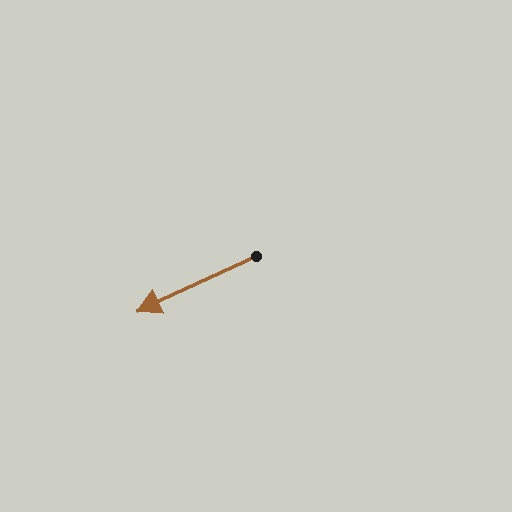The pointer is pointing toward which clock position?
Roughly 8 o'clock.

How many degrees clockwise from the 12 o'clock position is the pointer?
Approximately 245 degrees.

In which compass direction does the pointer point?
Southwest.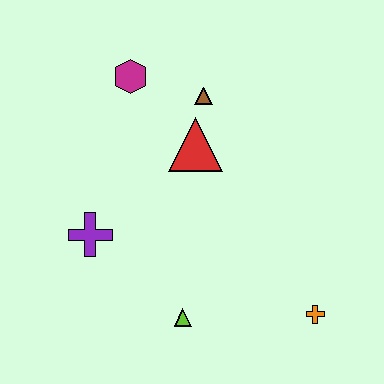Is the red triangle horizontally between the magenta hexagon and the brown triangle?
Yes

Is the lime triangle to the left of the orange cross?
Yes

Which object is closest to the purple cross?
The lime triangle is closest to the purple cross.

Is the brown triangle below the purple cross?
No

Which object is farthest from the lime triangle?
The magenta hexagon is farthest from the lime triangle.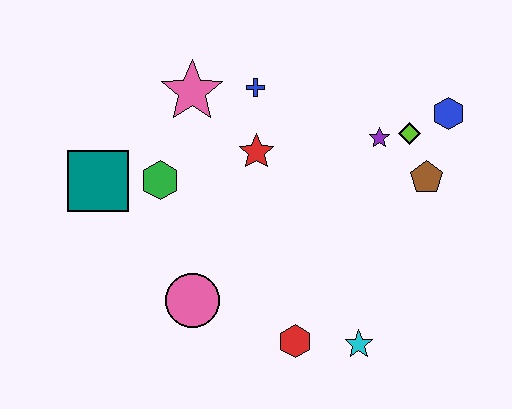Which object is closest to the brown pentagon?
The lime diamond is closest to the brown pentagon.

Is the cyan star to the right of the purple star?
No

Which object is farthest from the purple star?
The teal square is farthest from the purple star.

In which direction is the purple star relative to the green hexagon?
The purple star is to the right of the green hexagon.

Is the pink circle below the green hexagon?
Yes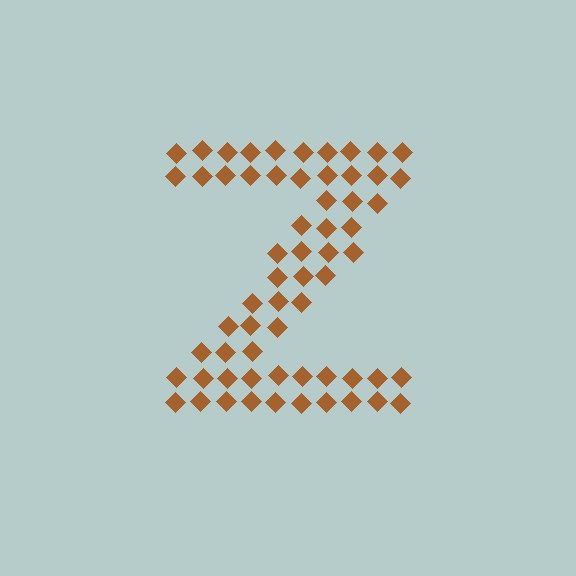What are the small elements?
The small elements are diamonds.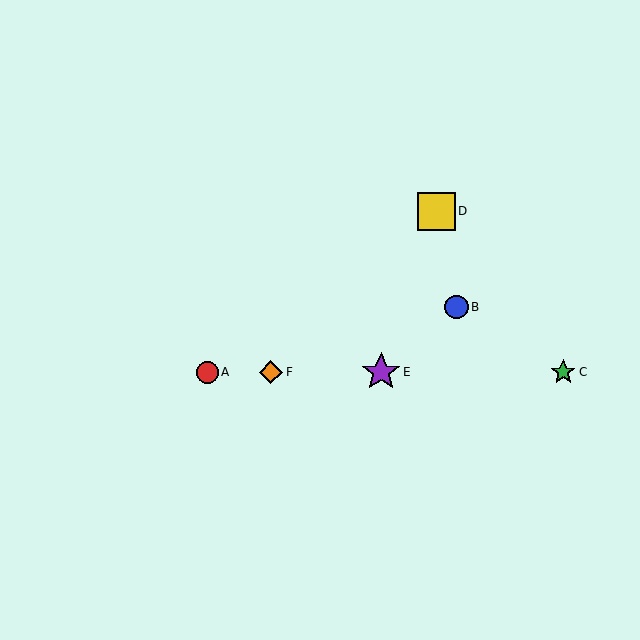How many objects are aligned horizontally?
4 objects (A, C, E, F) are aligned horizontally.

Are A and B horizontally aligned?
No, A is at y≈372 and B is at y≈307.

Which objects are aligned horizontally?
Objects A, C, E, F are aligned horizontally.